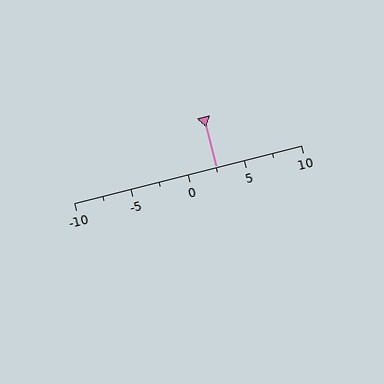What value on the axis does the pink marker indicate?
The marker indicates approximately 2.5.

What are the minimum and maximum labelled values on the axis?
The axis runs from -10 to 10.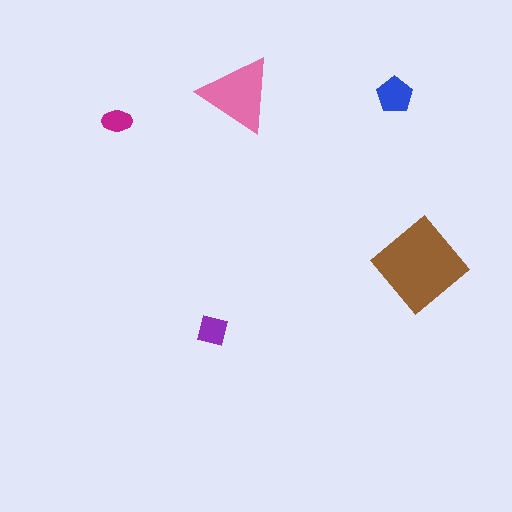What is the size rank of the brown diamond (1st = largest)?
1st.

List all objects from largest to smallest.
The brown diamond, the pink triangle, the blue pentagon, the purple square, the magenta ellipse.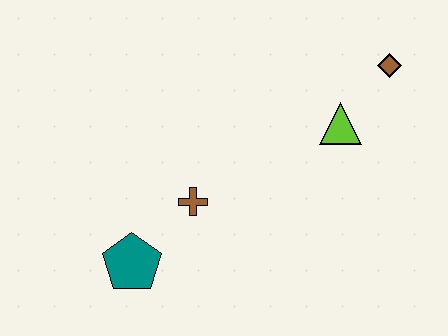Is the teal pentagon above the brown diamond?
No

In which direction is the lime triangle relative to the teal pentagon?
The lime triangle is to the right of the teal pentagon.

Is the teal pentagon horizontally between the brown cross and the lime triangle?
No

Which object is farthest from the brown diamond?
The teal pentagon is farthest from the brown diamond.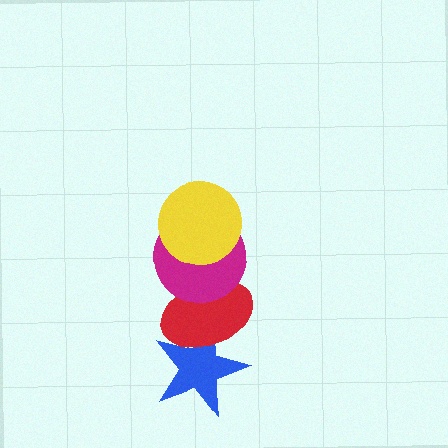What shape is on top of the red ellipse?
The magenta circle is on top of the red ellipse.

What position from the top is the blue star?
The blue star is 4th from the top.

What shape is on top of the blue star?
The red ellipse is on top of the blue star.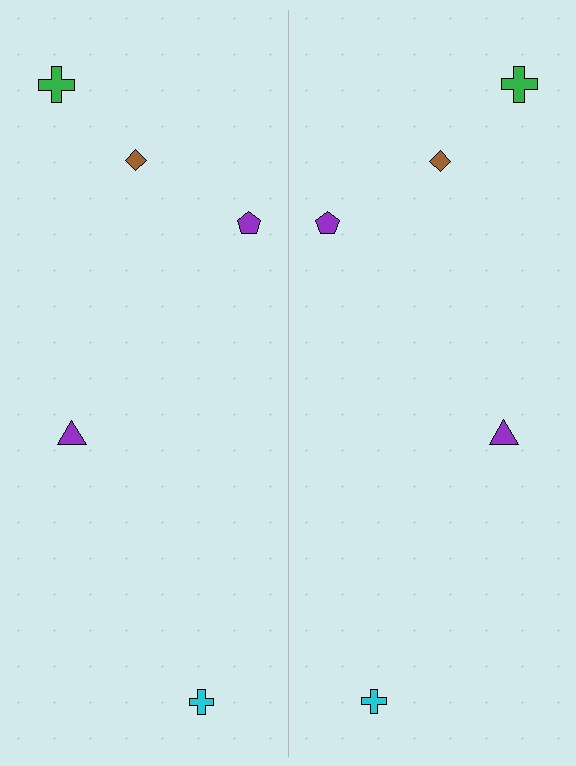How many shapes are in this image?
There are 10 shapes in this image.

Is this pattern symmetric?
Yes, this pattern has bilateral (reflection) symmetry.